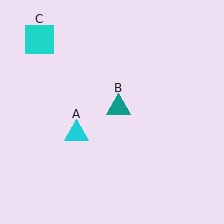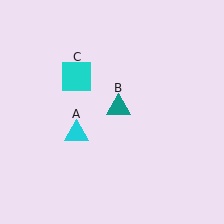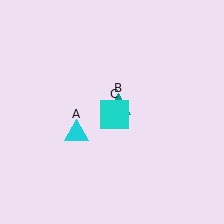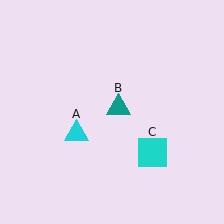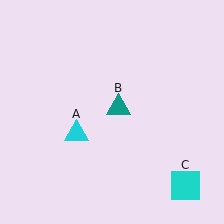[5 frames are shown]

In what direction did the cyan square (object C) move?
The cyan square (object C) moved down and to the right.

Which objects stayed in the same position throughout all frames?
Cyan triangle (object A) and teal triangle (object B) remained stationary.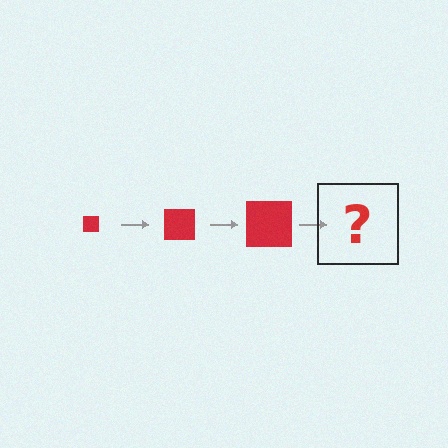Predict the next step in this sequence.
The next step is a red square, larger than the previous one.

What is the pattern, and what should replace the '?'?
The pattern is that the square gets progressively larger each step. The '?' should be a red square, larger than the previous one.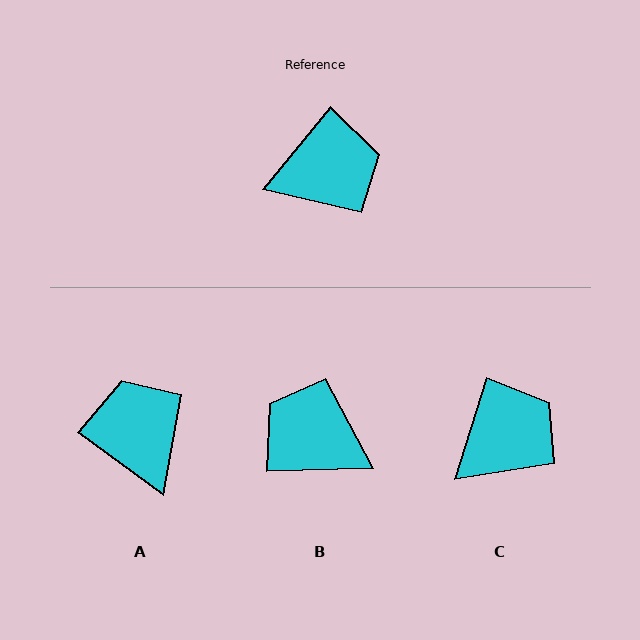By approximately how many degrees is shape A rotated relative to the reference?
Approximately 93 degrees counter-clockwise.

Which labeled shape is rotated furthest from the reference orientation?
B, about 131 degrees away.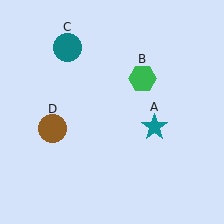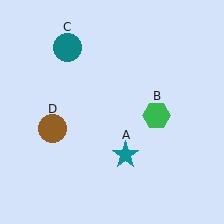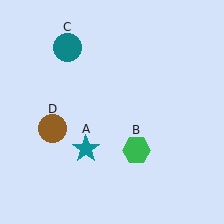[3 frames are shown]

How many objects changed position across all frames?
2 objects changed position: teal star (object A), green hexagon (object B).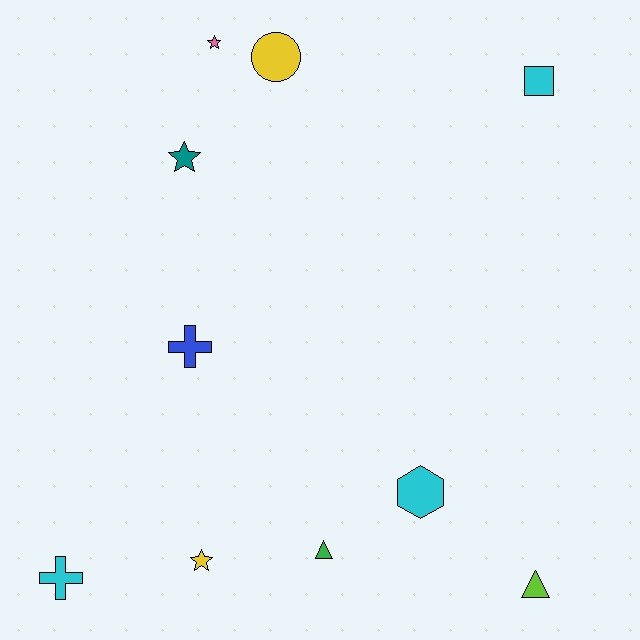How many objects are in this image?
There are 10 objects.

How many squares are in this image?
There is 1 square.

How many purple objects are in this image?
There are no purple objects.